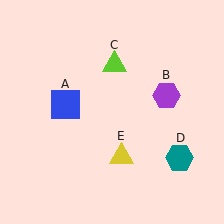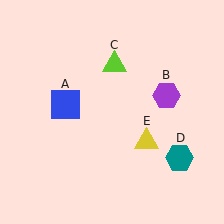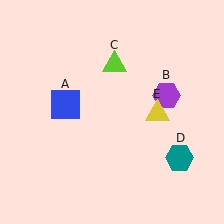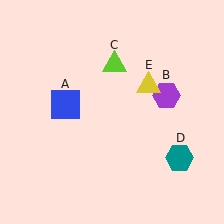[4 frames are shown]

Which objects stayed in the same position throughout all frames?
Blue square (object A) and purple hexagon (object B) and lime triangle (object C) and teal hexagon (object D) remained stationary.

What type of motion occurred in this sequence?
The yellow triangle (object E) rotated counterclockwise around the center of the scene.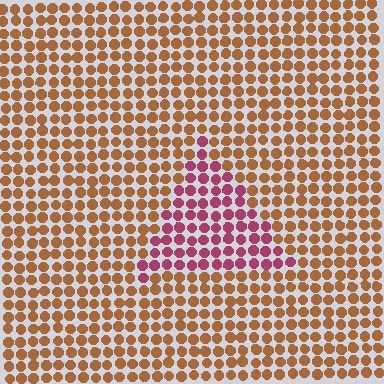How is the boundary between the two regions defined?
The boundary is defined purely by a slight shift in hue (about 53 degrees). Spacing, size, and orientation are identical on both sides.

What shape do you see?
I see a triangle.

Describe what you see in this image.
The image is filled with small brown elements in a uniform arrangement. A triangle-shaped region is visible where the elements are tinted to a slightly different hue, forming a subtle color boundary.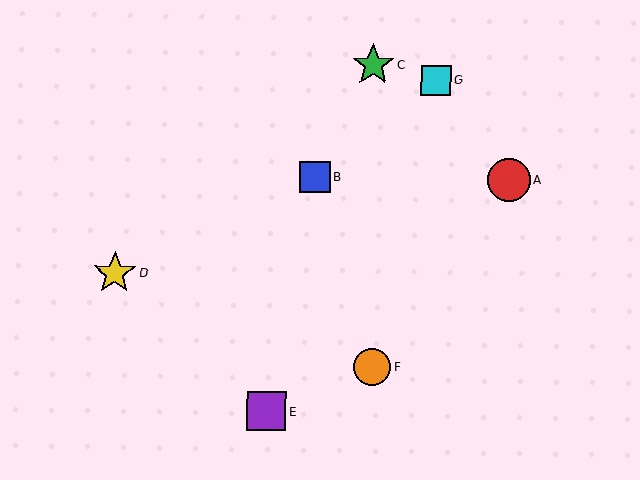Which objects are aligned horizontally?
Objects A, B are aligned horizontally.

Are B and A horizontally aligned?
Yes, both are at y≈177.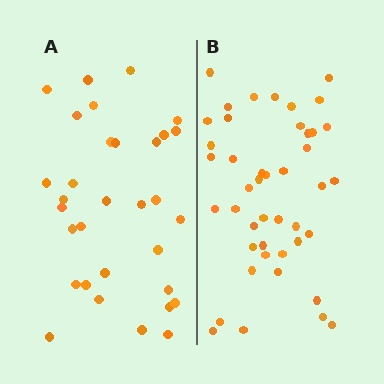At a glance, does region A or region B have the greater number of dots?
Region B (the right region) has more dots.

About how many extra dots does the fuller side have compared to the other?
Region B has roughly 12 or so more dots than region A.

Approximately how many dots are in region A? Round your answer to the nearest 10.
About 30 dots. (The exact count is 32, which rounds to 30.)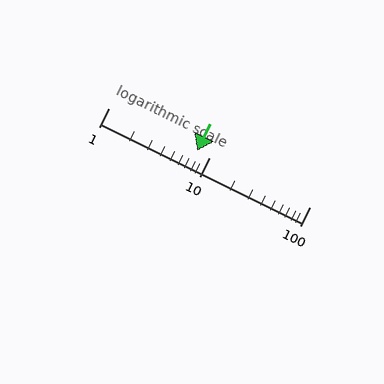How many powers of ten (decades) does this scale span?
The scale spans 2 decades, from 1 to 100.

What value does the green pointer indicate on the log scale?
The pointer indicates approximately 7.6.